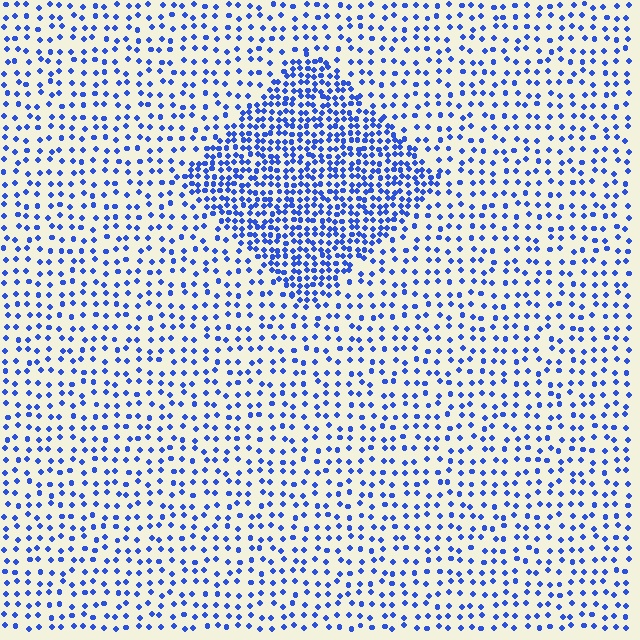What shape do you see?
I see a diamond.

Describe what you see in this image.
The image contains small blue elements arranged at two different densities. A diamond-shaped region is visible where the elements are more densely packed than the surrounding area.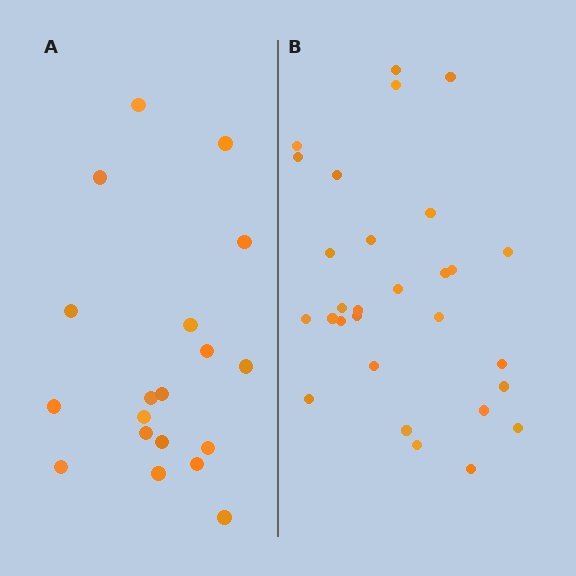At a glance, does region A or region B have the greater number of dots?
Region B (the right region) has more dots.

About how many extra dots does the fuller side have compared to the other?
Region B has roughly 10 or so more dots than region A.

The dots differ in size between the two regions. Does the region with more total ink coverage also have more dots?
No. Region A has more total ink coverage because its dots are larger, but region B actually contains more individual dots. Total area can be misleading — the number of items is what matters here.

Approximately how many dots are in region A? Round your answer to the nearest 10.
About 20 dots. (The exact count is 19, which rounds to 20.)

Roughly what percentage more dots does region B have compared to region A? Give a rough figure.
About 55% more.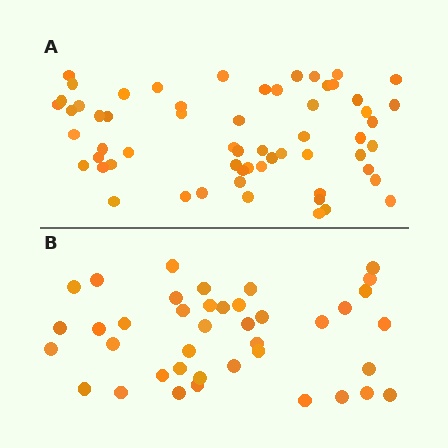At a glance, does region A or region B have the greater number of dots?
Region A (the top region) has more dots.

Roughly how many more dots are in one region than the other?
Region A has approximately 20 more dots than region B.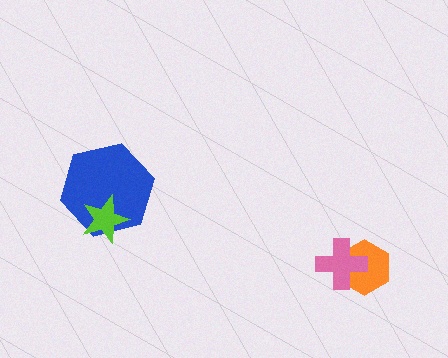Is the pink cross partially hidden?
No, no other shape covers it.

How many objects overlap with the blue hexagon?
1 object overlaps with the blue hexagon.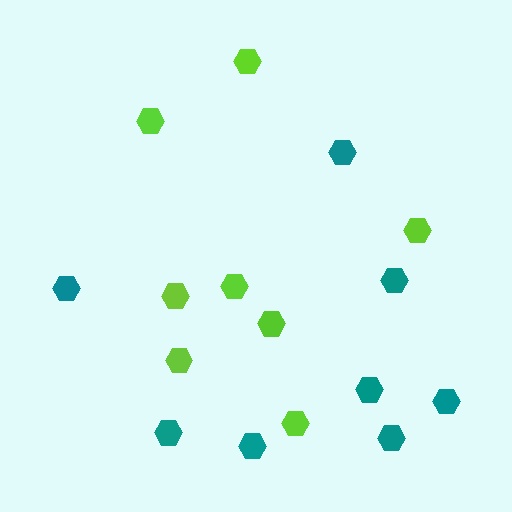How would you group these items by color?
There are 2 groups: one group of lime hexagons (8) and one group of teal hexagons (8).